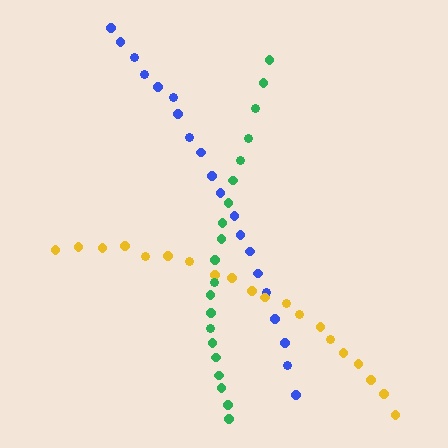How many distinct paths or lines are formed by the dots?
There are 3 distinct paths.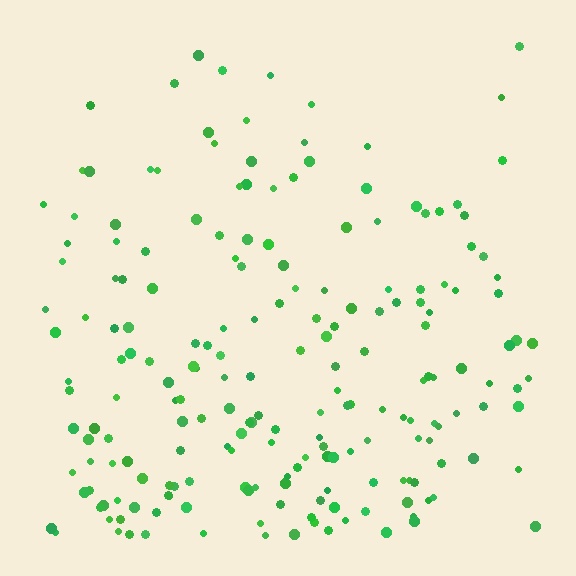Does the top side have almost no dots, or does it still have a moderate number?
Still a moderate number, just noticeably fewer than the bottom.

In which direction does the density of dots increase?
From top to bottom, with the bottom side densest.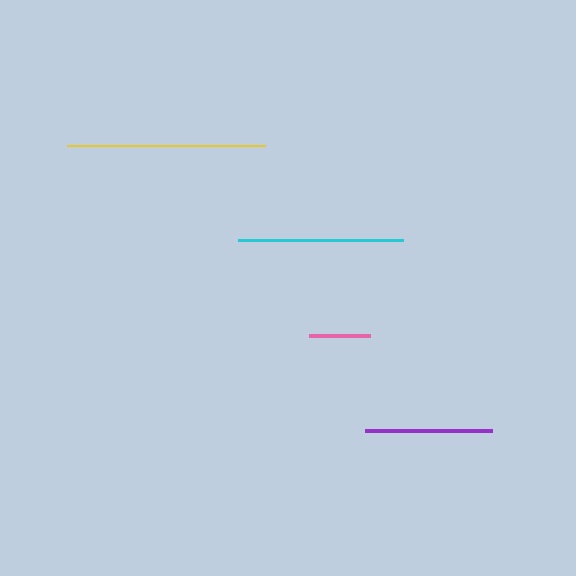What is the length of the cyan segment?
The cyan segment is approximately 165 pixels long.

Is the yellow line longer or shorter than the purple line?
The yellow line is longer than the purple line.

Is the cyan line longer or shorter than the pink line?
The cyan line is longer than the pink line.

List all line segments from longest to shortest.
From longest to shortest: yellow, cyan, purple, pink.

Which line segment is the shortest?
The pink line is the shortest at approximately 61 pixels.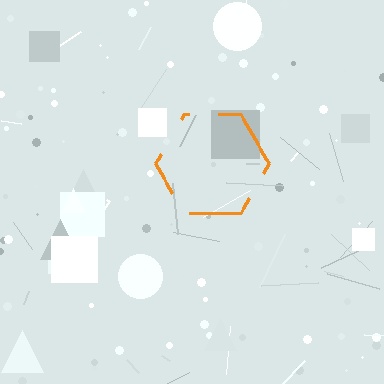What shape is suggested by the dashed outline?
The dashed outline suggests a hexagon.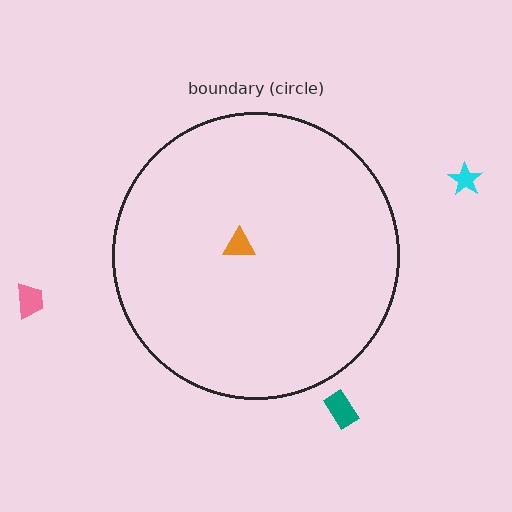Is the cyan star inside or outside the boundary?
Outside.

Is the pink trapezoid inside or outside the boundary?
Outside.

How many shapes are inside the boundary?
1 inside, 3 outside.